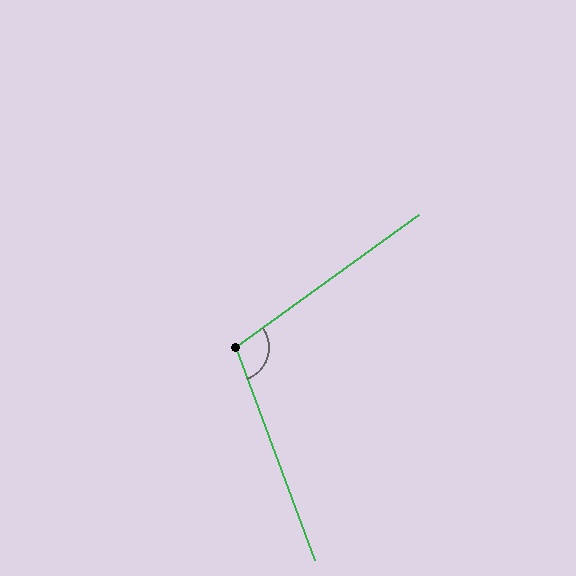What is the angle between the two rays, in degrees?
Approximately 106 degrees.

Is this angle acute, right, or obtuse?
It is obtuse.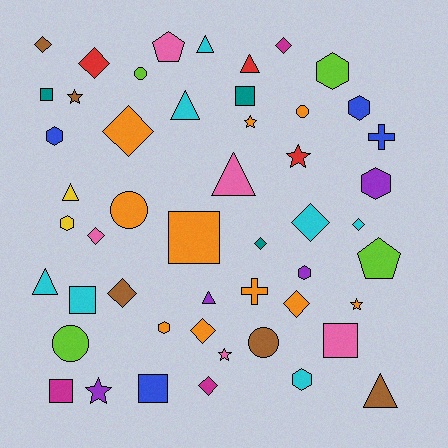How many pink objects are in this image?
There are 5 pink objects.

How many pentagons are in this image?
There are 2 pentagons.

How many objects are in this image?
There are 50 objects.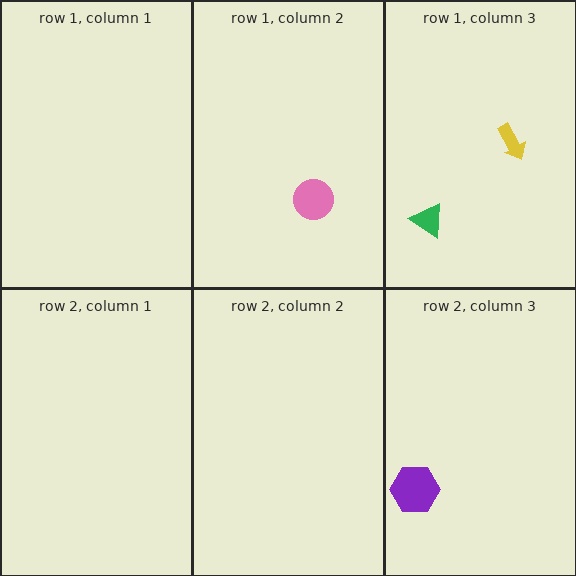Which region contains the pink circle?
The row 1, column 2 region.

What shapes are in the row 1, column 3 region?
The green triangle, the yellow arrow.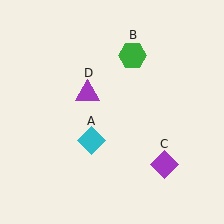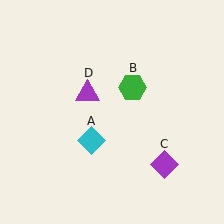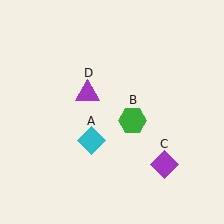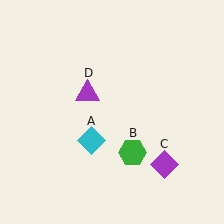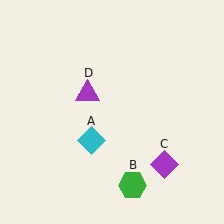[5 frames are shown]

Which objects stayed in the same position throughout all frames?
Cyan diamond (object A) and purple diamond (object C) and purple triangle (object D) remained stationary.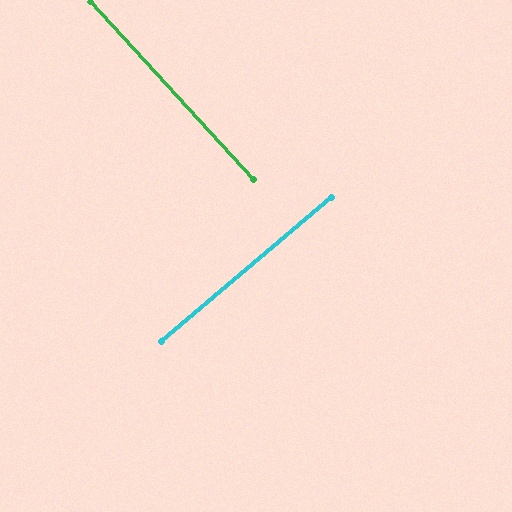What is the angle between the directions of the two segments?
Approximately 88 degrees.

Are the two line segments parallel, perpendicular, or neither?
Perpendicular — they meet at approximately 88°.